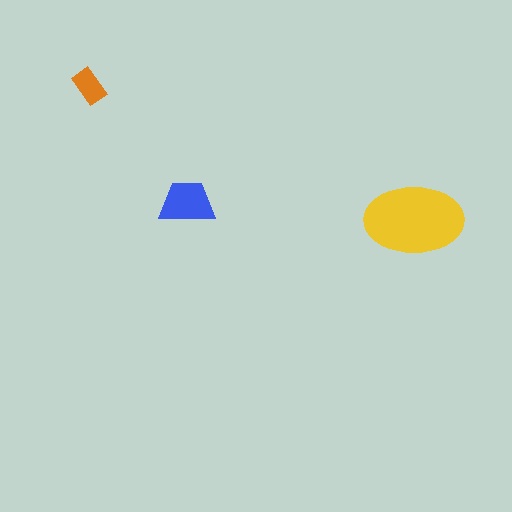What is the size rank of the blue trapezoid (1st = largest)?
2nd.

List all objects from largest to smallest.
The yellow ellipse, the blue trapezoid, the orange rectangle.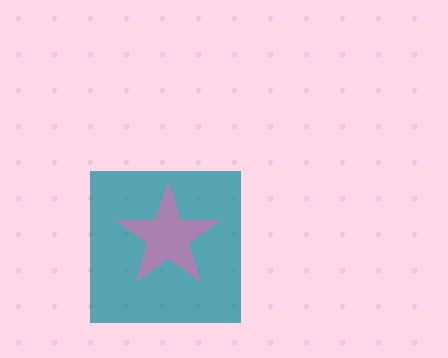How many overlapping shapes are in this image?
There are 2 overlapping shapes in the image.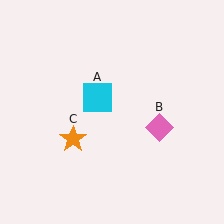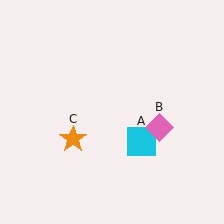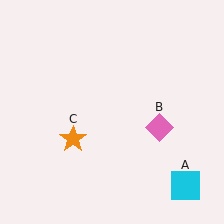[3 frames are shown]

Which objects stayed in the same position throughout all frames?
Pink diamond (object B) and orange star (object C) remained stationary.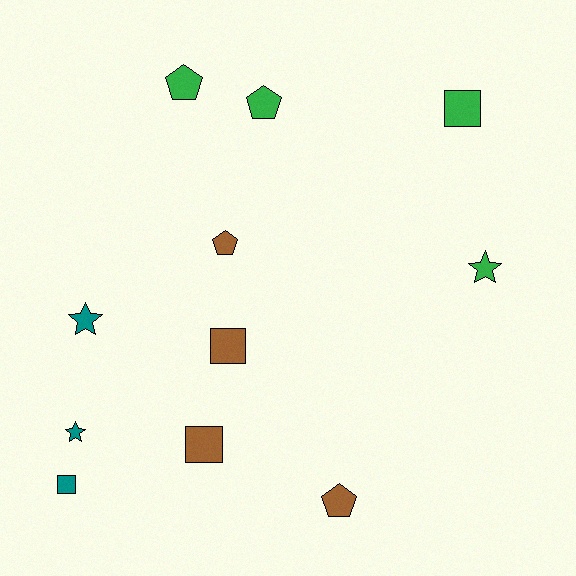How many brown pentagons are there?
There are 2 brown pentagons.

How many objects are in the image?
There are 11 objects.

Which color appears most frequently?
Green, with 4 objects.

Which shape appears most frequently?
Pentagon, with 4 objects.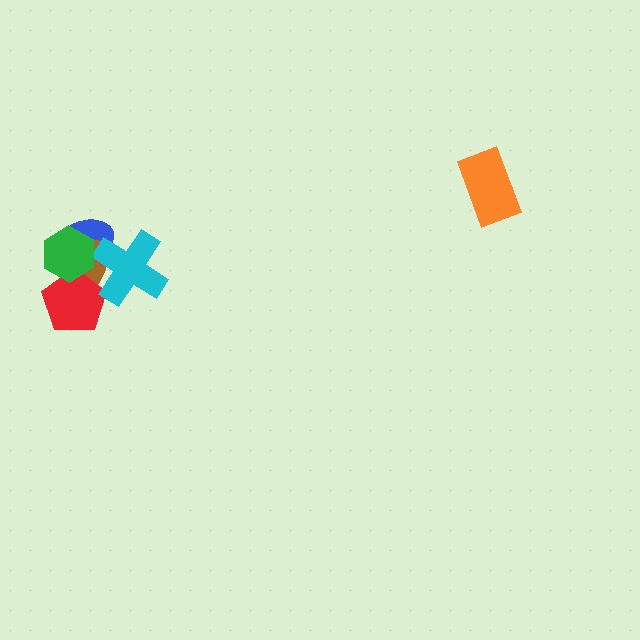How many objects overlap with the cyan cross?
3 objects overlap with the cyan cross.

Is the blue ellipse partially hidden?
Yes, it is partially covered by another shape.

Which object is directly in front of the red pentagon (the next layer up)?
The cyan cross is directly in front of the red pentagon.